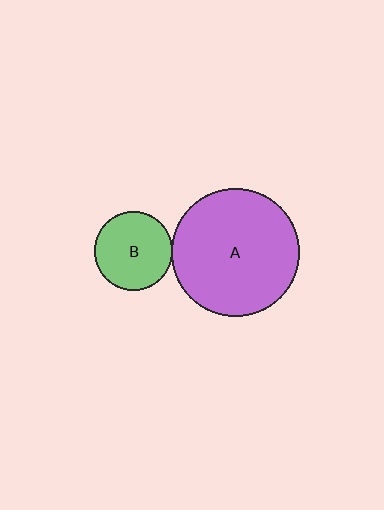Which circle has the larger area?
Circle A (purple).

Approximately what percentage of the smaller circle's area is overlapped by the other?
Approximately 5%.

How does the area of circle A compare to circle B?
Approximately 2.7 times.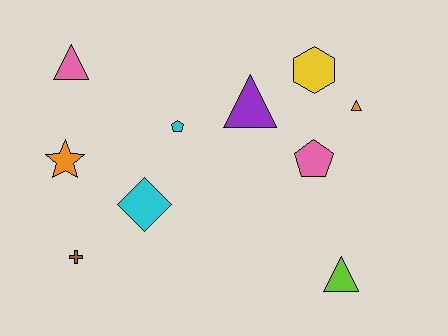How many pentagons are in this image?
There are 2 pentagons.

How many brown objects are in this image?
There is 1 brown object.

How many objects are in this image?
There are 10 objects.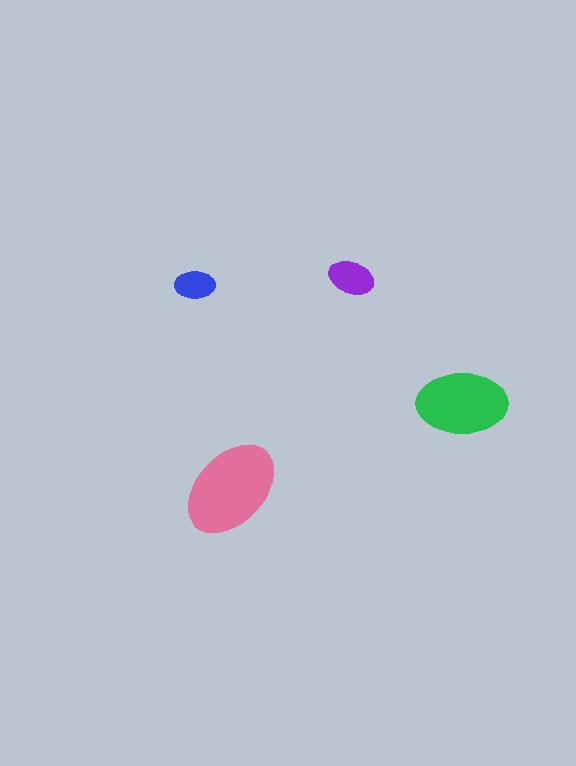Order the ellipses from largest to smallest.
the pink one, the green one, the purple one, the blue one.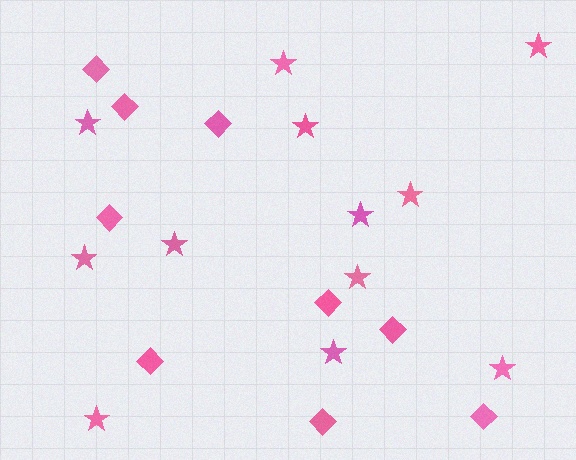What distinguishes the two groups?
There are 2 groups: one group of diamonds (9) and one group of stars (12).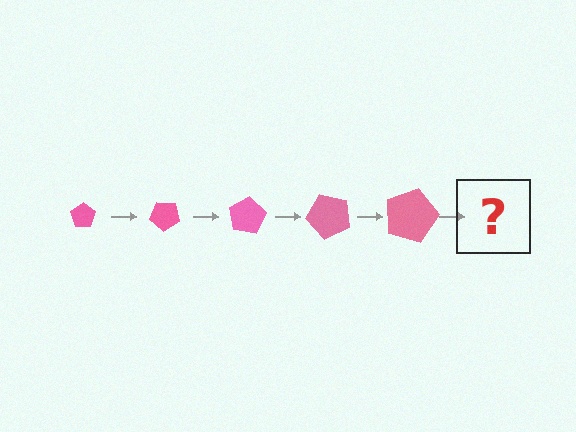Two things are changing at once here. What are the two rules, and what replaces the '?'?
The two rules are that the pentagon grows larger each step and it rotates 40 degrees each step. The '?' should be a pentagon, larger than the previous one and rotated 200 degrees from the start.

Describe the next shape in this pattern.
It should be a pentagon, larger than the previous one and rotated 200 degrees from the start.